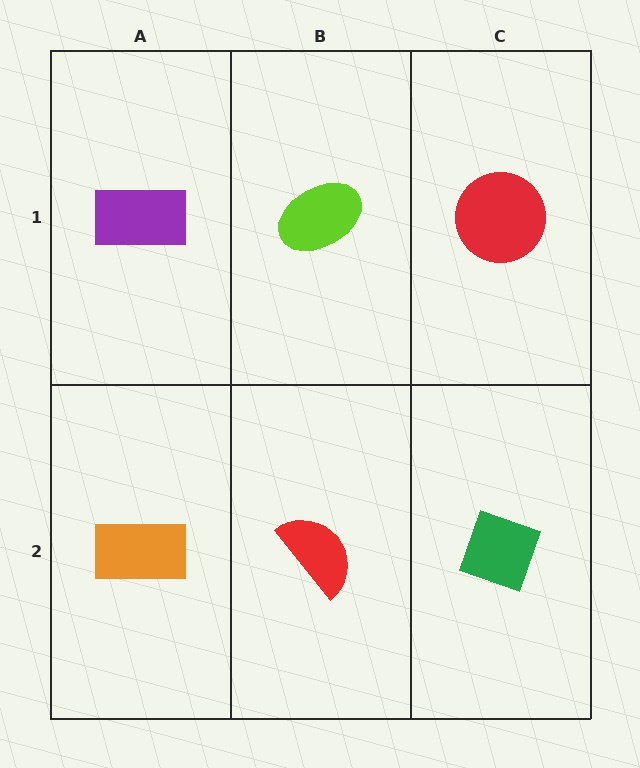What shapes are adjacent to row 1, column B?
A red semicircle (row 2, column B), a purple rectangle (row 1, column A), a red circle (row 1, column C).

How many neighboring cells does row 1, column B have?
3.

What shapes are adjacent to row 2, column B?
A lime ellipse (row 1, column B), an orange rectangle (row 2, column A), a green diamond (row 2, column C).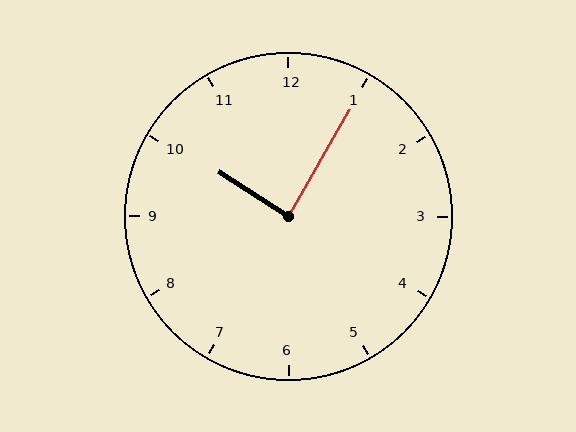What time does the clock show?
10:05.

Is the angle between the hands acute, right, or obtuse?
It is right.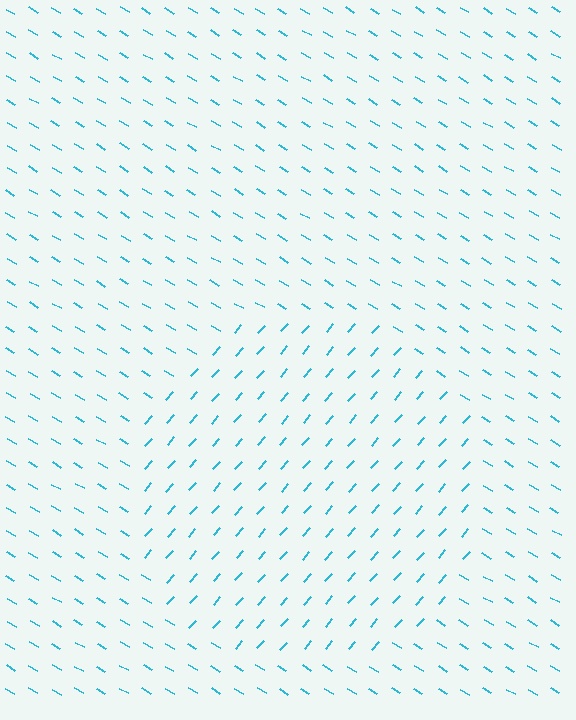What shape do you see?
I see a circle.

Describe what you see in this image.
The image is filled with small cyan line segments. A circle region in the image has lines oriented differently from the surrounding lines, creating a visible texture boundary.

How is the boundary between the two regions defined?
The boundary is defined purely by a change in line orientation (approximately 78 degrees difference). All lines are the same color and thickness.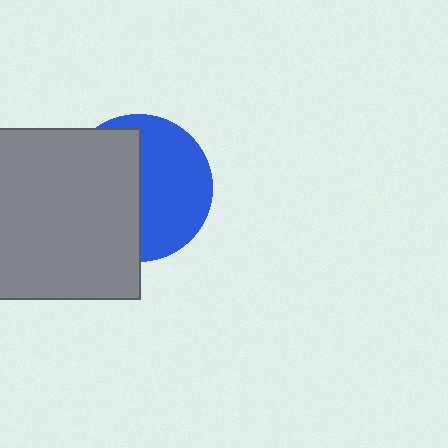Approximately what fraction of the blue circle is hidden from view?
Roughly 50% of the blue circle is hidden behind the gray square.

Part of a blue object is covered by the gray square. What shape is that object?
It is a circle.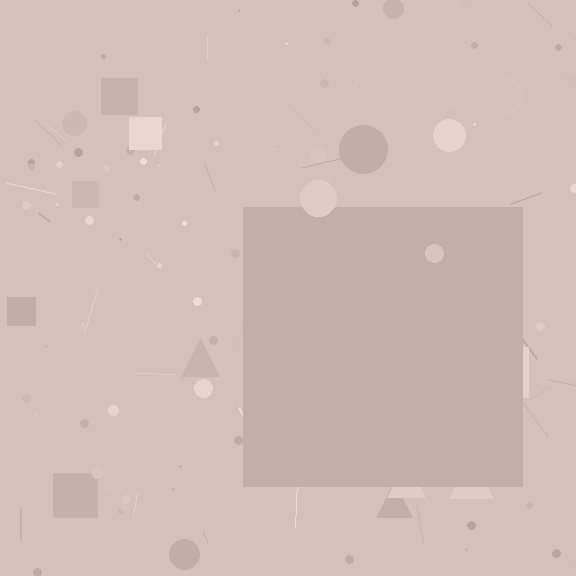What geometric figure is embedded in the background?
A square is embedded in the background.